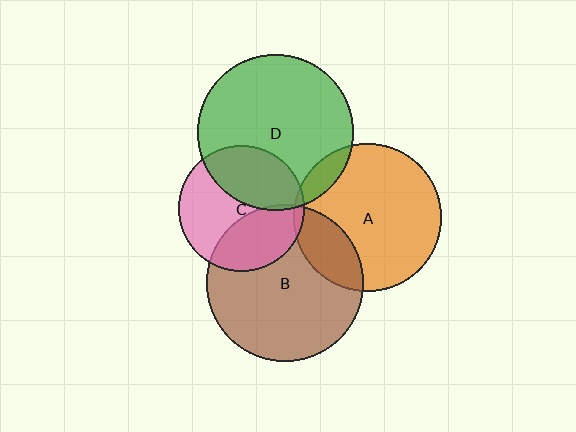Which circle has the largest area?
Circle B (brown).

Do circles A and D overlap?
Yes.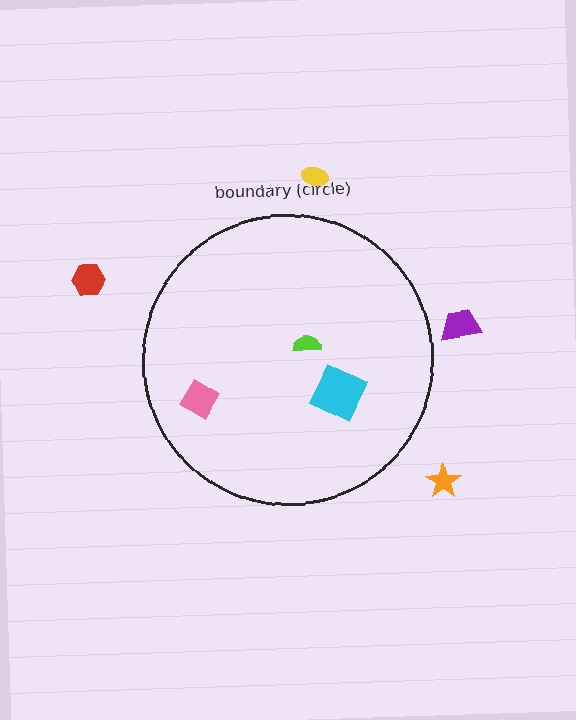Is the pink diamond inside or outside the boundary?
Inside.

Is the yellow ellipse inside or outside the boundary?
Outside.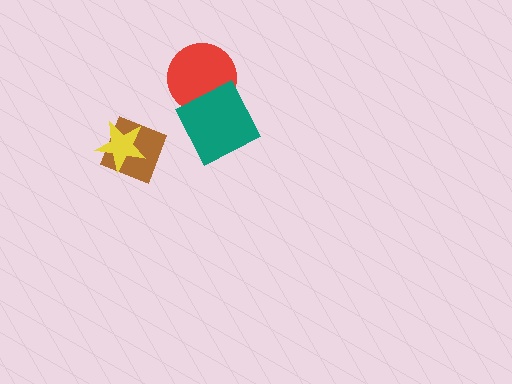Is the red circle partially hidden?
Yes, it is partially covered by another shape.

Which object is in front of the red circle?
The teal square is in front of the red circle.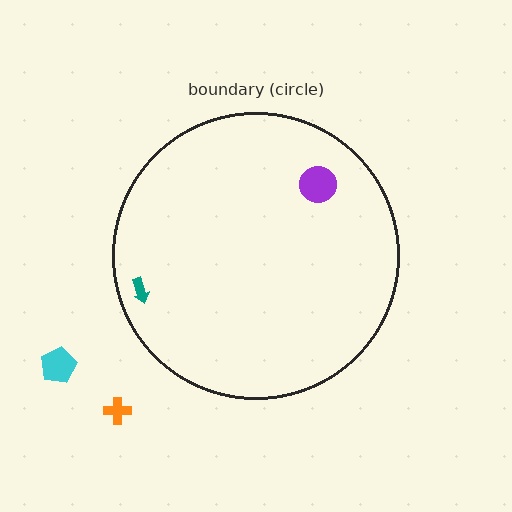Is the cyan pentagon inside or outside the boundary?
Outside.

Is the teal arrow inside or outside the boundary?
Inside.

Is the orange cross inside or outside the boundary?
Outside.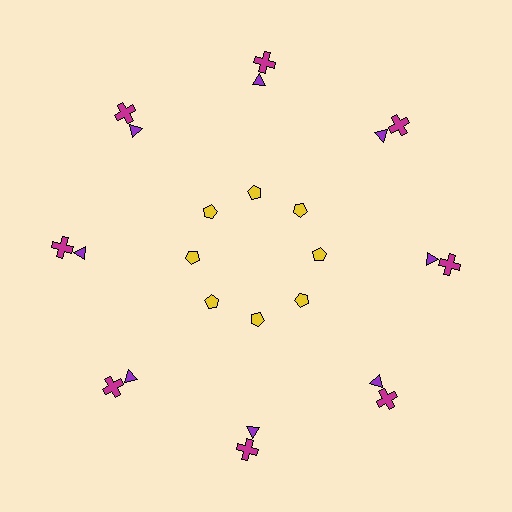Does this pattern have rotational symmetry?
Yes, this pattern has 8-fold rotational symmetry. It looks the same after rotating 45 degrees around the center.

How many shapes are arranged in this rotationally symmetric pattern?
There are 24 shapes, arranged in 8 groups of 3.